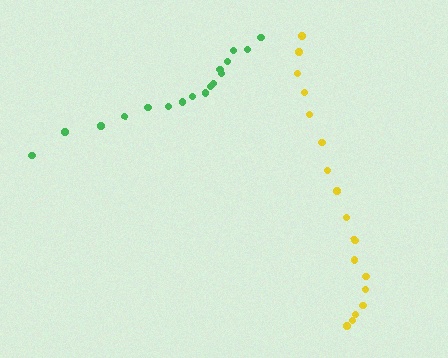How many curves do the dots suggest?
There are 2 distinct paths.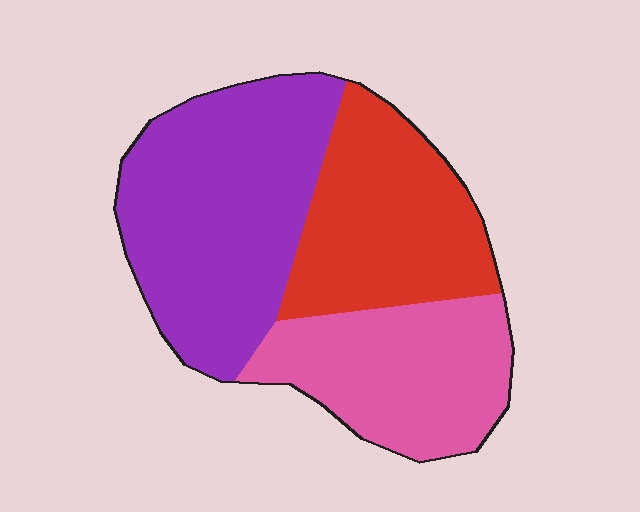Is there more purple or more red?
Purple.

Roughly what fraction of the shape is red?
Red takes up between a sixth and a third of the shape.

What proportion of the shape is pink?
Pink covers roughly 30% of the shape.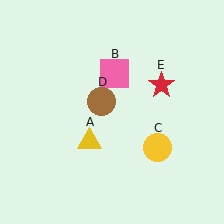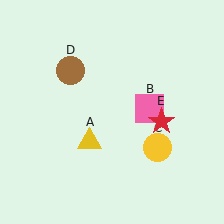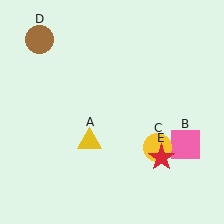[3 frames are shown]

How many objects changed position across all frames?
3 objects changed position: pink square (object B), brown circle (object D), red star (object E).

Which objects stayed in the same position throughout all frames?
Yellow triangle (object A) and yellow circle (object C) remained stationary.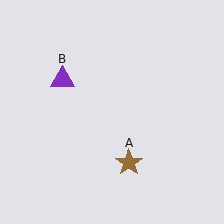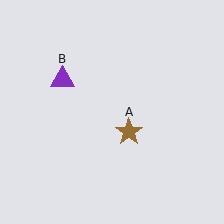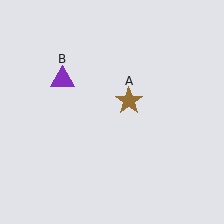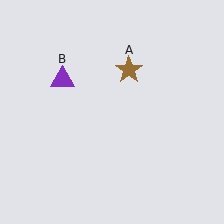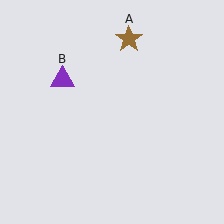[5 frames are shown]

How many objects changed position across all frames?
1 object changed position: brown star (object A).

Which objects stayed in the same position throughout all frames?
Purple triangle (object B) remained stationary.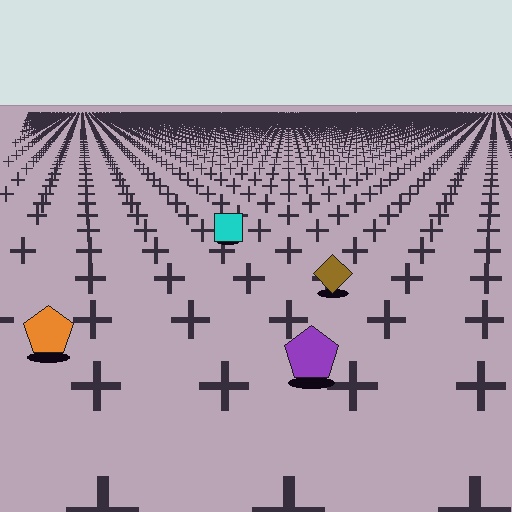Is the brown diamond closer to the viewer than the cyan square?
Yes. The brown diamond is closer — you can tell from the texture gradient: the ground texture is coarser near it.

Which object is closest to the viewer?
The purple pentagon is closest. The texture marks near it are larger and more spread out.